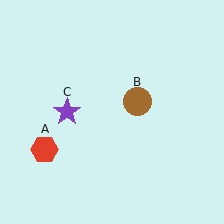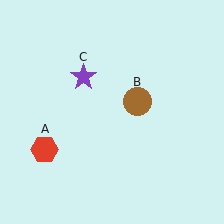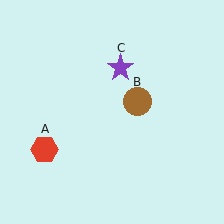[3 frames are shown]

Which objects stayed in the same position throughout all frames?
Red hexagon (object A) and brown circle (object B) remained stationary.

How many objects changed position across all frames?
1 object changed position: purple star (object C).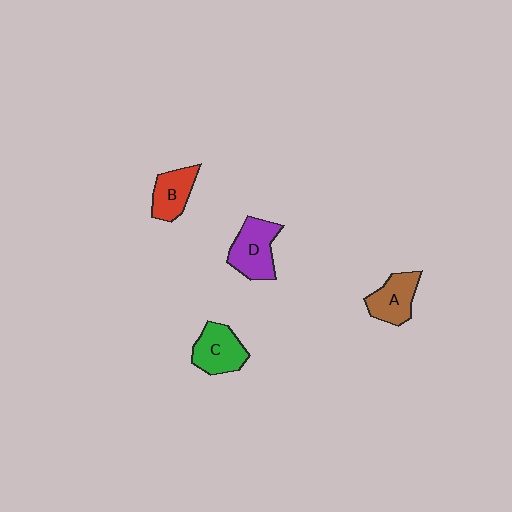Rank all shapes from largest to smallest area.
From largest to smallest: D (purple), C (green), A (brown), B (red).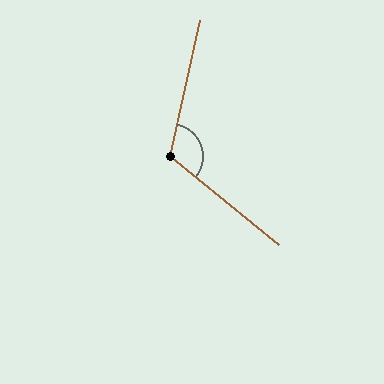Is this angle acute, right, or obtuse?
It is obtuse.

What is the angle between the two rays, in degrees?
Approximately 117 degrees.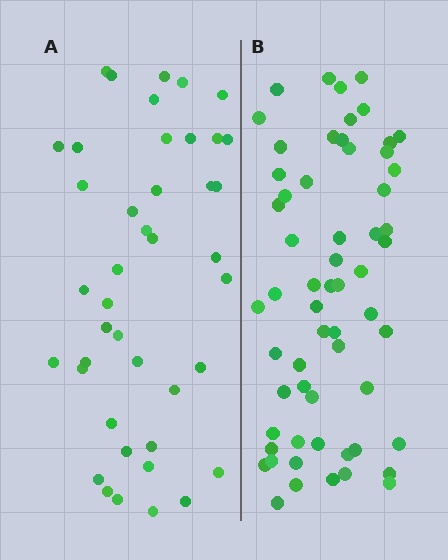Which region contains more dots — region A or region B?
Region B (the right region) has more dots.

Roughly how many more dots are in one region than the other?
Region B has approximately 20 more dots than region A.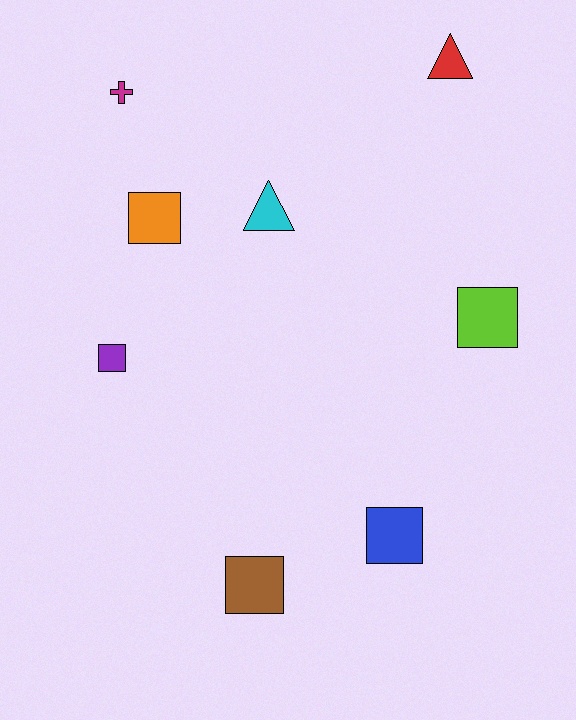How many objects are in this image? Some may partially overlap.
There are 8 objects.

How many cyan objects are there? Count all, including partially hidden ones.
There is 1 cyan object.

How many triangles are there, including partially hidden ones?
There are 2 triangles.